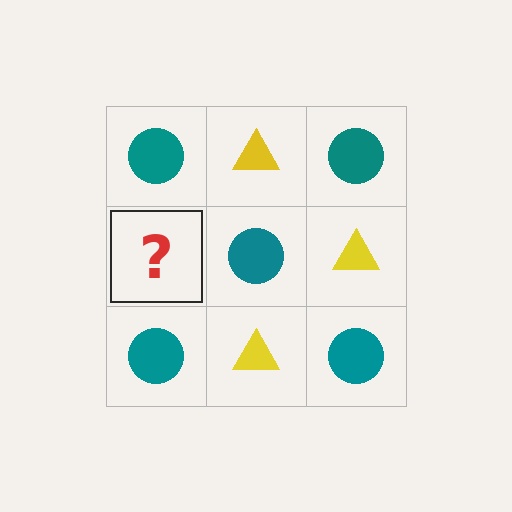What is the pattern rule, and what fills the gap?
The rule is that it alternates teal circle and yellow triangle in a checkerboard pattern. The gap should be filled with a yellow triangle.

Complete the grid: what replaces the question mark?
The question mark should be replaced with a yellow triangle.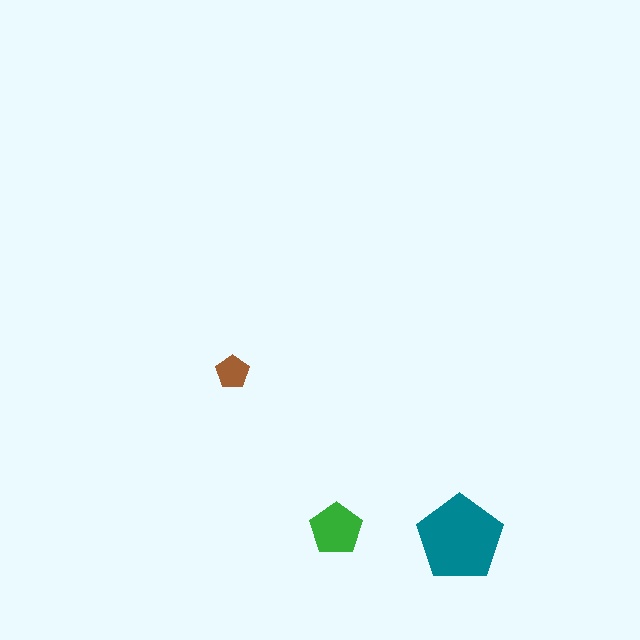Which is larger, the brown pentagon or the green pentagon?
The green one.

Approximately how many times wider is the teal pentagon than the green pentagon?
About 1.5 times wider.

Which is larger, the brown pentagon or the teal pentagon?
The teal one.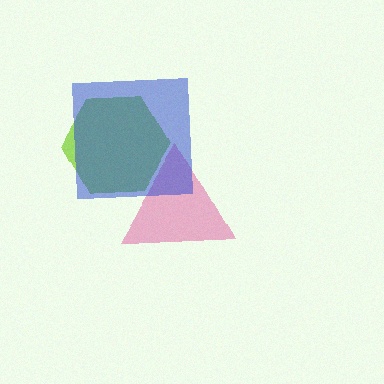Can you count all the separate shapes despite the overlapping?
Yes, there are 3 separate shapes.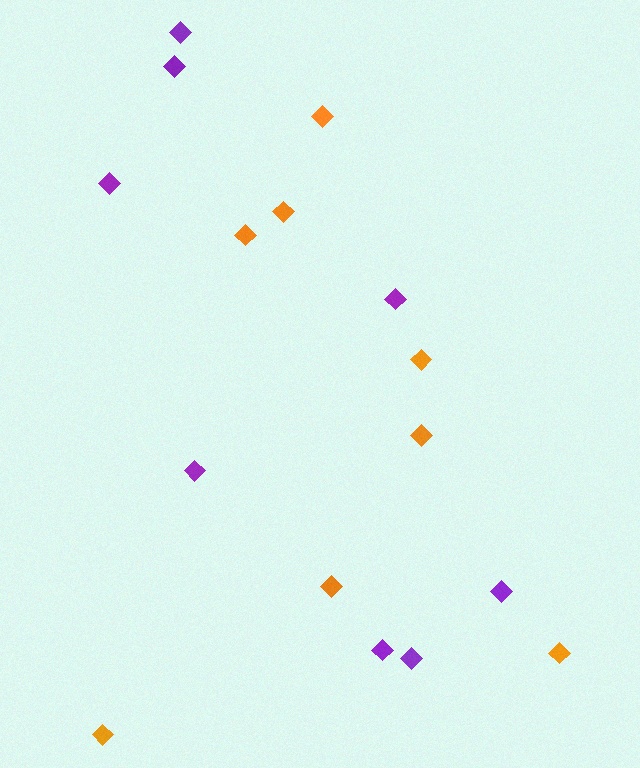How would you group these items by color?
There are 2 groups: one group of orange diamonds (8) and one group of purple diamonds (8).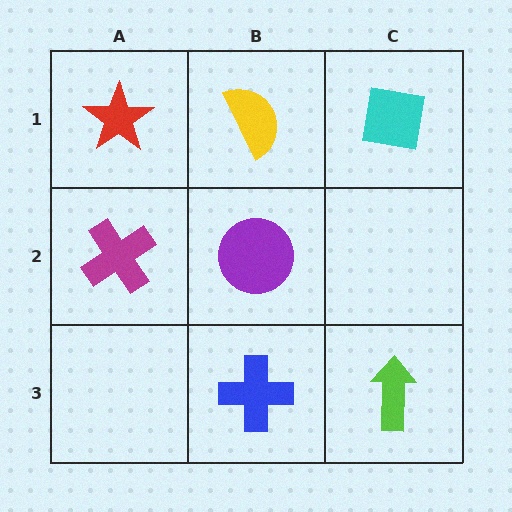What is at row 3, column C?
A lime arrow.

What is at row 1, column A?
A red star.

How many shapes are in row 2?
2 shapes.